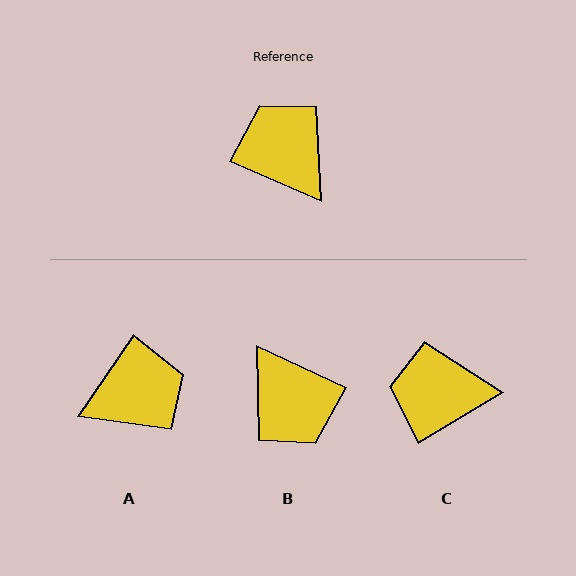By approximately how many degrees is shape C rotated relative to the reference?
Approximately 54 degrees counter-clockwise.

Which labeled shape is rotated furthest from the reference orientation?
B, about 179 degrees away.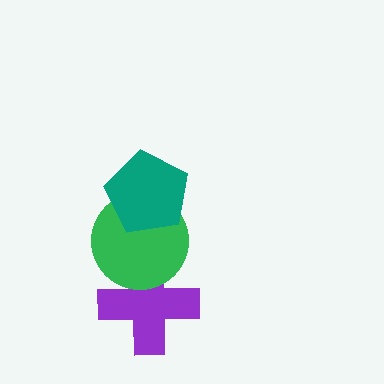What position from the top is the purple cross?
The purple cross is 3rd from the top.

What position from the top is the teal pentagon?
The teal pentagon is 1st from the top.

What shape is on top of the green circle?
The teal pentagon is on top of the green circle.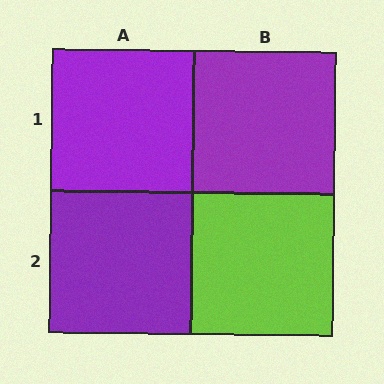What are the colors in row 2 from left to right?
Purple, lime.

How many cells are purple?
3 cells are purple.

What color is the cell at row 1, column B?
Purple.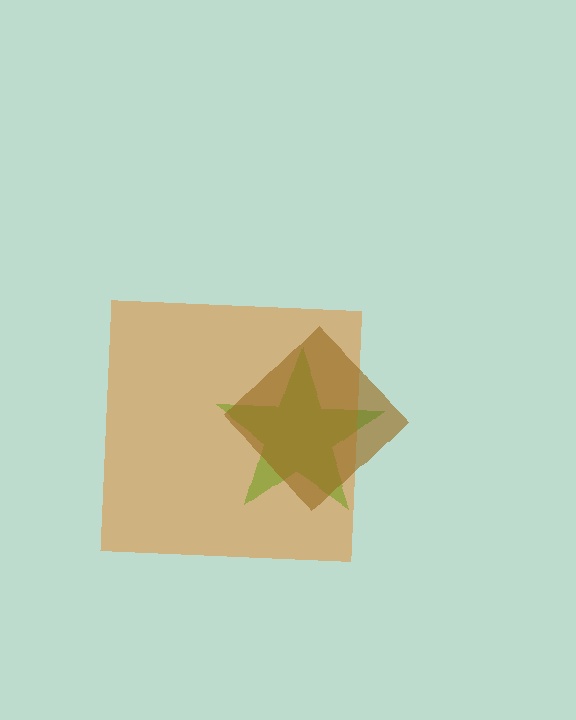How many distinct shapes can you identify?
There are 3 distinct shapes: a green star, an orange square, a brown diamond.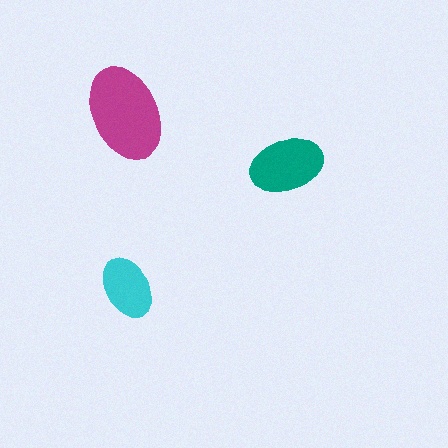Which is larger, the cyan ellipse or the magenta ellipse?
The magenta one.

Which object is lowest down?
The cyan ellipse is bottommost.